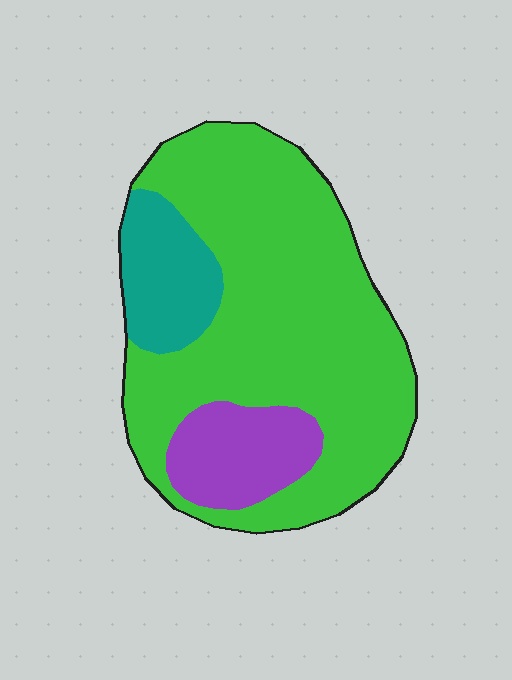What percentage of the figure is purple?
Purple takes up about one eighth (1/8) of the figure.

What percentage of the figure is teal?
Teal takes up less than a sixth of the figure.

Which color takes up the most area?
Green, at roughly 75%.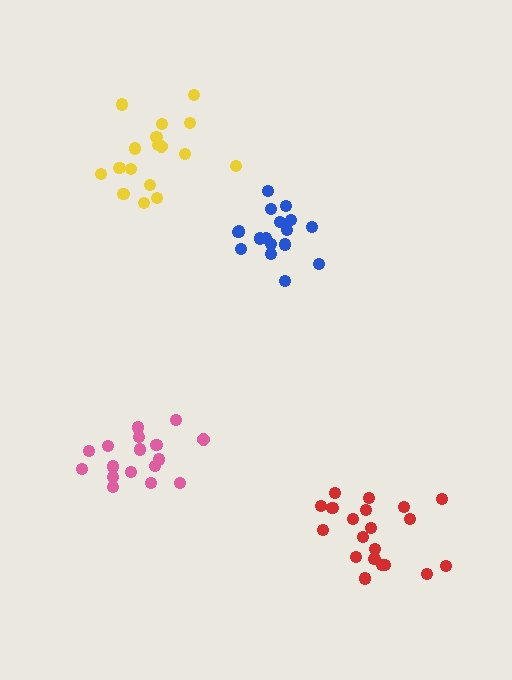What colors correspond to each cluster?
The clusters are colored: blue, pink, red, yellow.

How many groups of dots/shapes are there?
There are 4 groups.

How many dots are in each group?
Group 1: 17 dots, Group 2: 17 dots, Group 3: 20 dots, Group 4: 17 dots (71 total).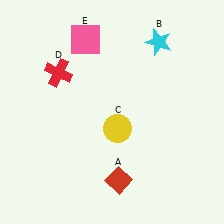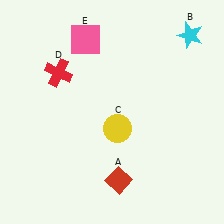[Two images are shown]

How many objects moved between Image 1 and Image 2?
1 object moved between the two images.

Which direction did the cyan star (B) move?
The cyan star (B) moved right.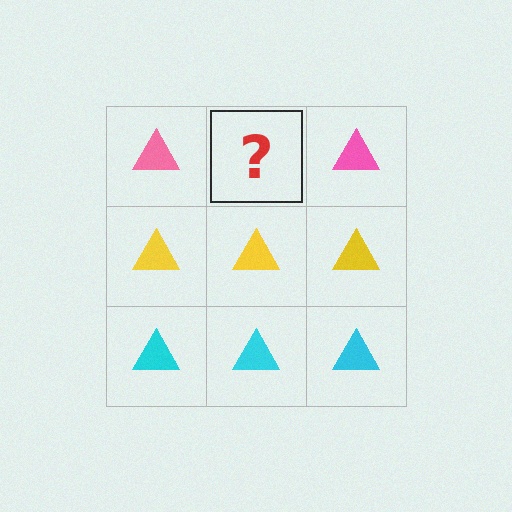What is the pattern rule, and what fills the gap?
The rule is that each row has a consistent color. The gap should be filled with a pink triangle.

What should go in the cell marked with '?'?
The missing cell should contain a pink triangle.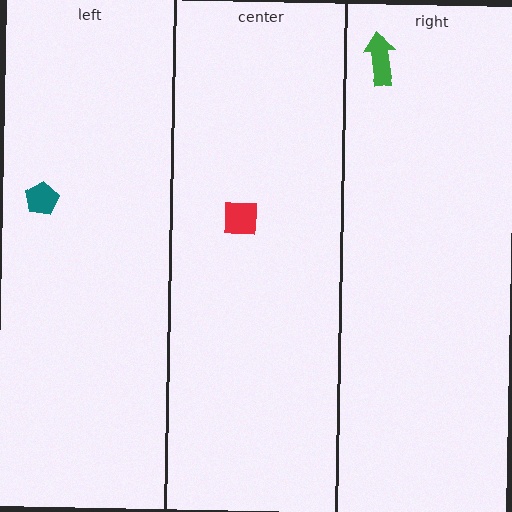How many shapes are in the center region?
1.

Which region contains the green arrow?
The right region.